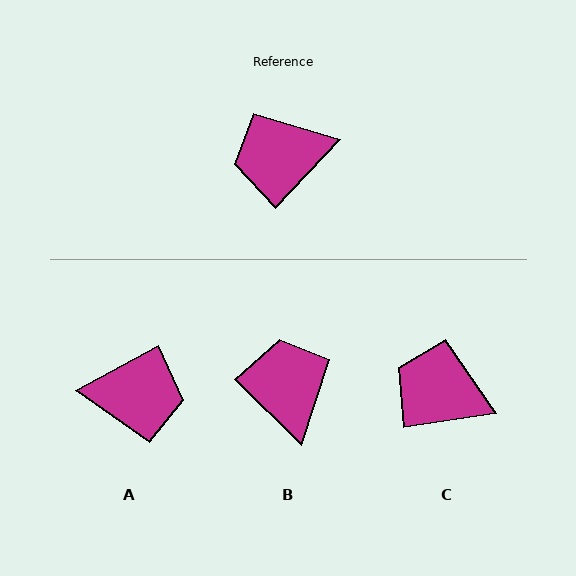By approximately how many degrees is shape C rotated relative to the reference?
Approximately 38 degrees clockwise.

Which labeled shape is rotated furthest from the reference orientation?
A, about 162 degrees away.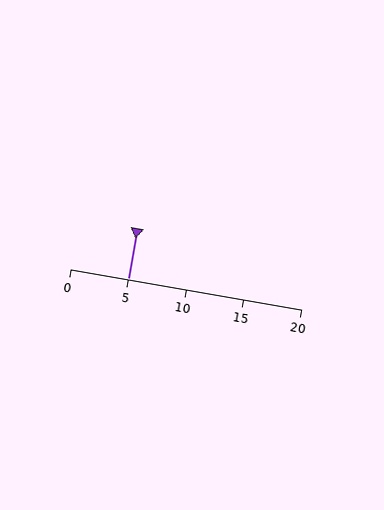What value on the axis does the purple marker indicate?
The marker indicates approximately 5.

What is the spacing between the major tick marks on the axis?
The major ticks are spaced 5 apart.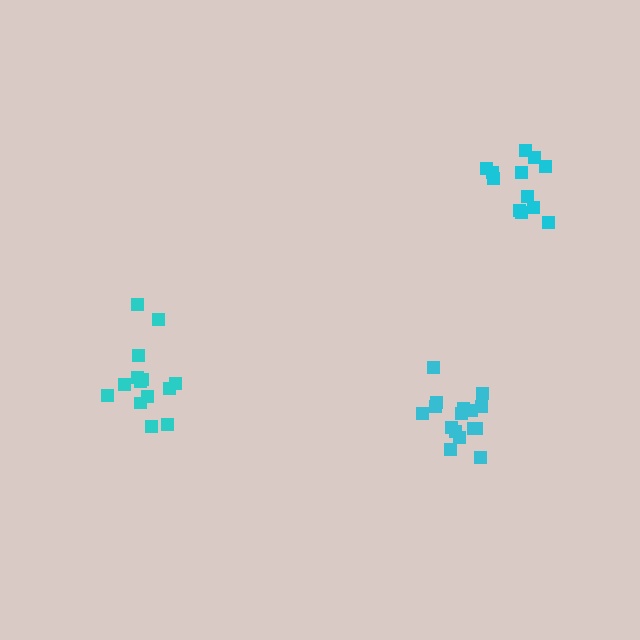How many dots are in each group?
Group 1: 12 dots, Group 2: 17 dots, Group 3: 14 dots (43 total).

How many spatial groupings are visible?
There are 3 spatial groupings.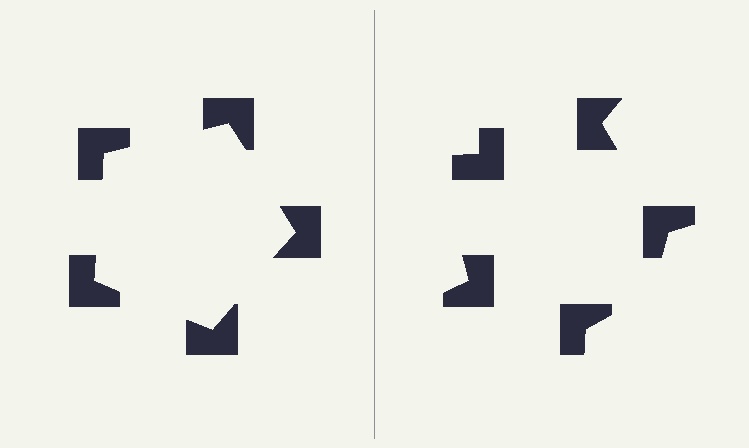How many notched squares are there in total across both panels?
10 — 5 on each side.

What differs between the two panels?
The notched squares are positioned identically on both sides; only the wedge orientations differ. On the left they align to a pentagon; on the right they are misaligned.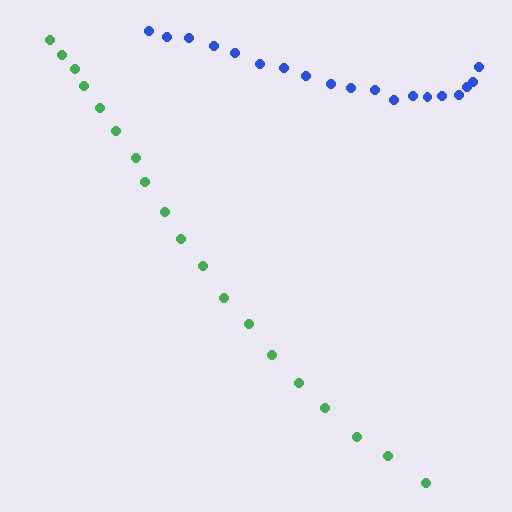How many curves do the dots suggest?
There are 2 distinct paths.